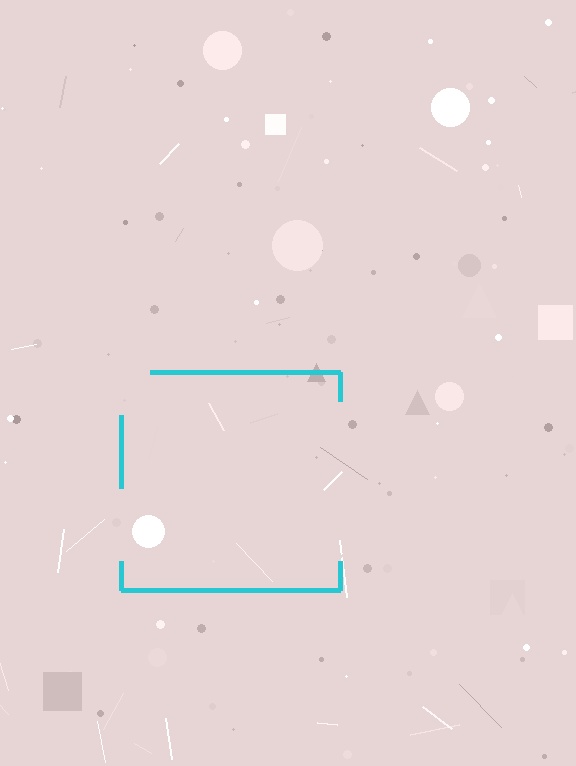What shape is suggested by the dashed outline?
The dashed outline suggests a square.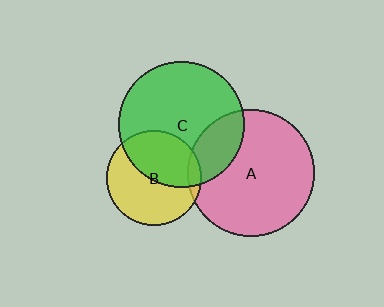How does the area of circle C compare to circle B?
Approximately 1.8 times.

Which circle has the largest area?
Circle A (pink).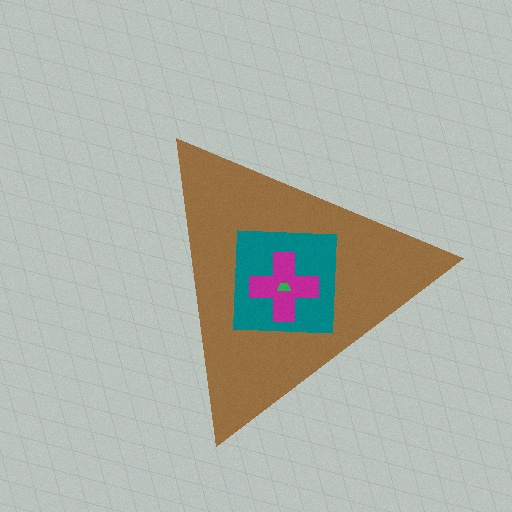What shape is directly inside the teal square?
The magenta cross.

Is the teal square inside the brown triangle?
Yes.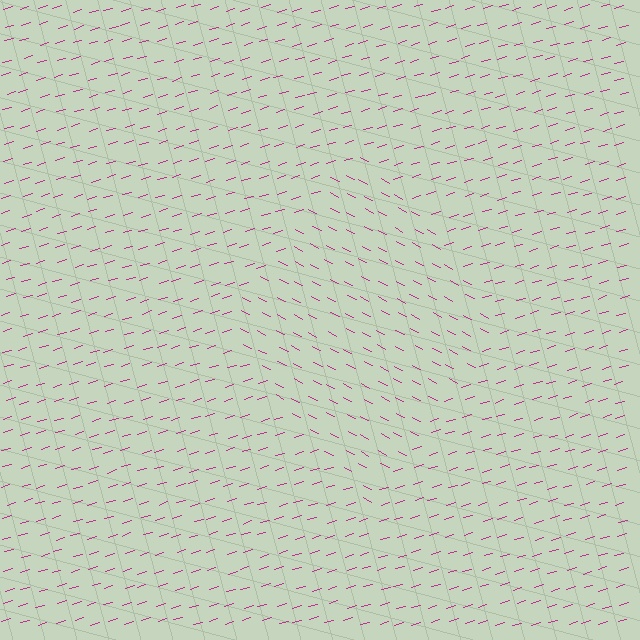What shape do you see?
I see a diamond.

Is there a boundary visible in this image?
Yes, there is a texture boundary formed by a change in line orientation.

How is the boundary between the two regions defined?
The boundary is defined purely by a change in line orientation (approximately 45 degrees difference). All lines are the same color and thickness.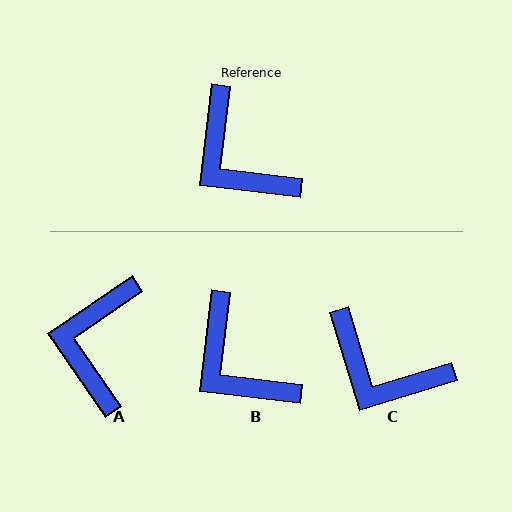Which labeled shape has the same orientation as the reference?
B.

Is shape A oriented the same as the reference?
No, it is off by about 49 degrees.